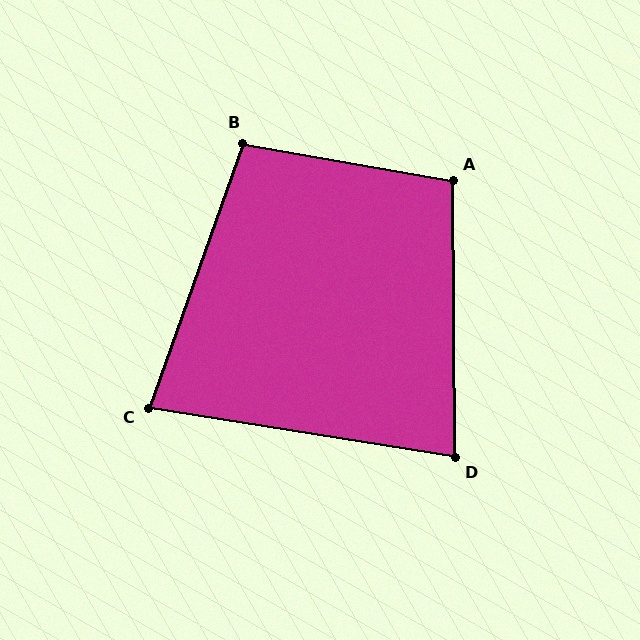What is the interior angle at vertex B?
Approximately 99 degrees (obtuse).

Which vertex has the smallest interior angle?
C, at approximately 80 degrees.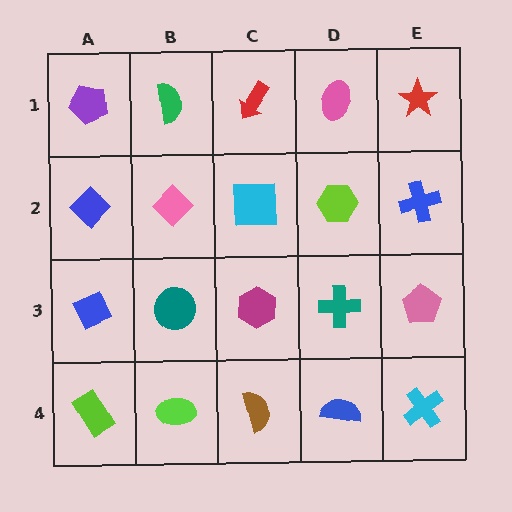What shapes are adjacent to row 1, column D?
A lime hexagon (row 2, column D), a red arrow (row 1, column C), a red star (row 1, column E).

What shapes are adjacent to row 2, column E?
A red star (row 1, column E), a pink pentagon (row 3, column E), a lime hexagon (row 2, column D).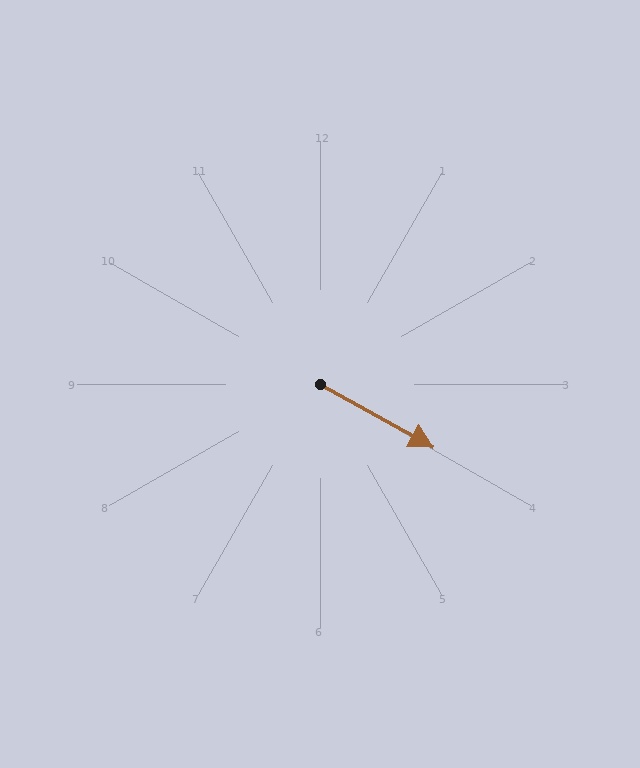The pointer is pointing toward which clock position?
Roughly 4 o'clock.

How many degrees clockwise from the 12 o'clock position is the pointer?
Approximately 119 degrees.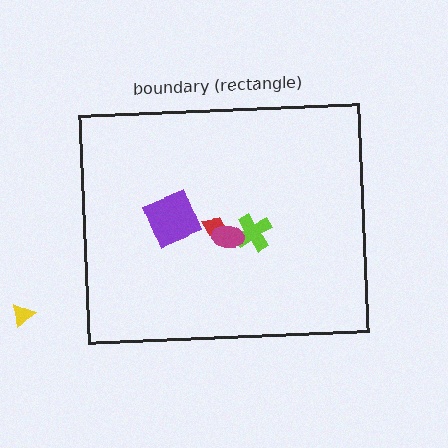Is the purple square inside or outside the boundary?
Inside.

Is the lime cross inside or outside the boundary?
Inside.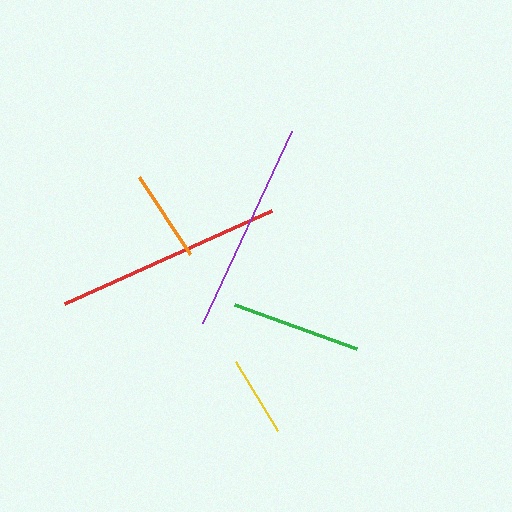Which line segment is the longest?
The red line is the longest at approximately 227 pixels.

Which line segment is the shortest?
The yellow line is the shortest at approximately 80 pixels.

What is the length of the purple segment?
The purple segment is approximately 212 pixels long.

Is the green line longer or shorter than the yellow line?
The green line is longer than the yellow line.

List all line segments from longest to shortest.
From longest to shortest: red, purple, green, orange, yellow.